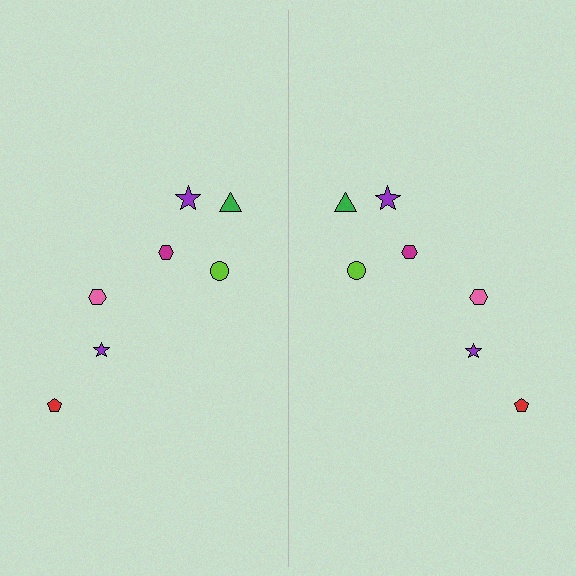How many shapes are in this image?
There are 14 shapes in this image.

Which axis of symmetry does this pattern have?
The pattern has a vertical axis of symmetry running through the center of the image.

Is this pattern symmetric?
Yes, this pattern has bilateral (reflection) symmetry.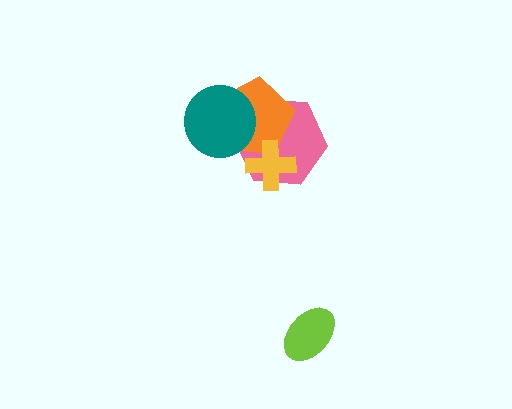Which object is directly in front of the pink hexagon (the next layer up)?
The orange pentagon is directly in front of the pink hexagon.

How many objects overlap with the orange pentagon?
3 objects overlap with the orange pentagon.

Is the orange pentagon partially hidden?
Yes, it is partially covered by another shape.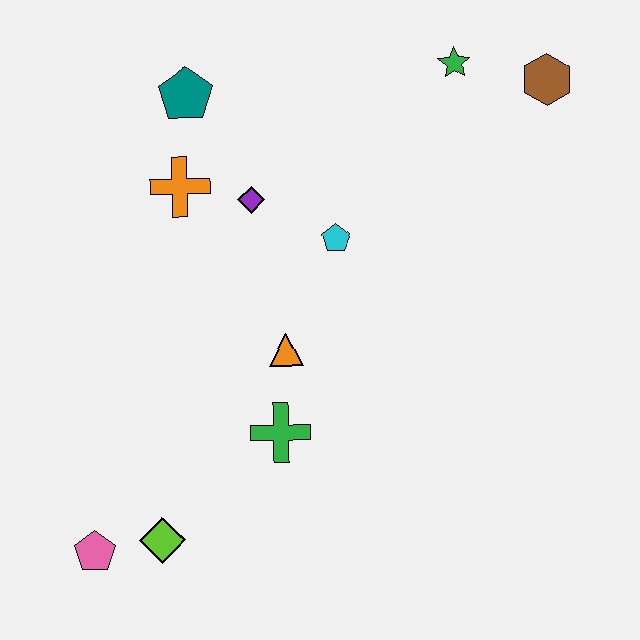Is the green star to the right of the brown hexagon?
No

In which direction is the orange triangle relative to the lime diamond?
The orange triangle is above the lime diamond.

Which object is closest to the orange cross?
The purple diamond is closest to the orange cross.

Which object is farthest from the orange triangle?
The brown hexagon is farthest from the orange triangle.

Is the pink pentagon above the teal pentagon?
No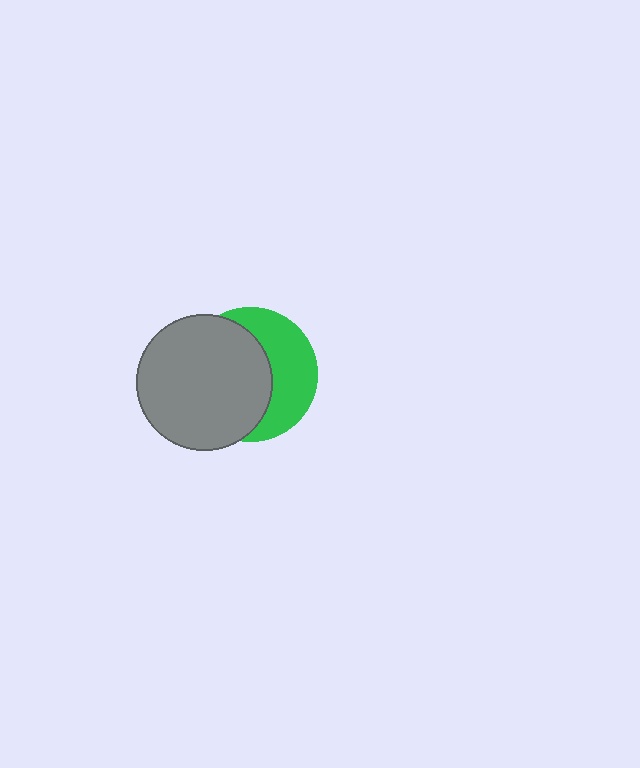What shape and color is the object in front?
The object in front is a gray circle.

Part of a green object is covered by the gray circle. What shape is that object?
It is a circle.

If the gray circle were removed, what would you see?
You would see the complete green circle.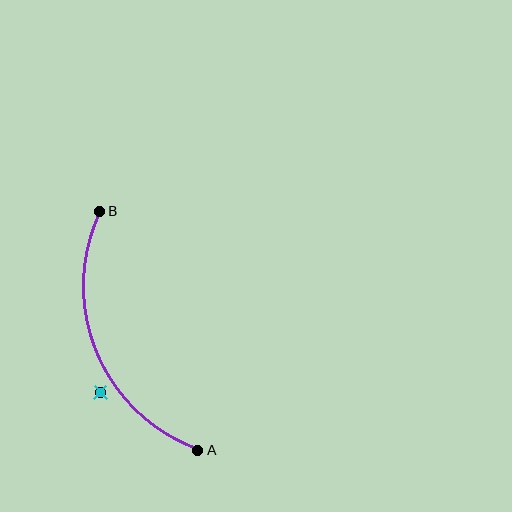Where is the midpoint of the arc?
The arc midpoint is the point on the curve farthest from the straight line joining A and B. It sits to the left of that line.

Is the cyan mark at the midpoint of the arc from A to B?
No — the cyan mark does not lie on the arc at all. It sits slightly outside the curve.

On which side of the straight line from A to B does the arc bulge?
The arc bulges to the left of the straight line connecting A and B.